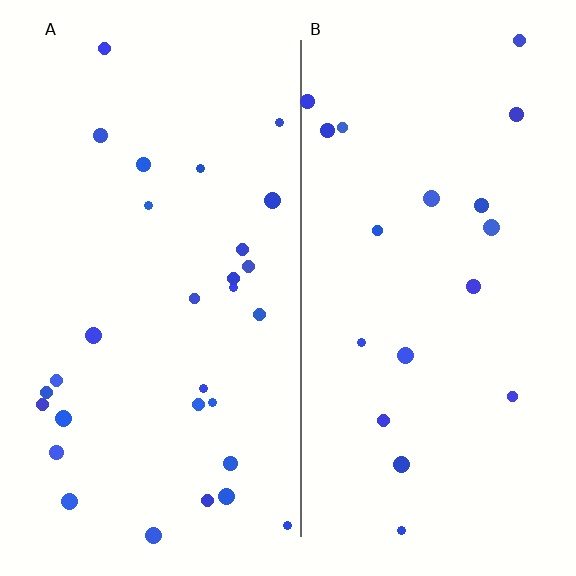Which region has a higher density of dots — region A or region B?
A (the left).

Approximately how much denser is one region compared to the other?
Approximately 1.6× — region A over region B.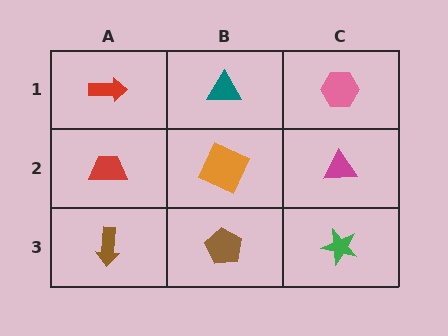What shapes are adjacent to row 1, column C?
A magenta triangle (row 2, column C), a teal triangle (row 1, column B).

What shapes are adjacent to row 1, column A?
A red trapezoid (row 2, column A), a teal triangle (row 1, column B).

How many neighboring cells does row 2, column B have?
4.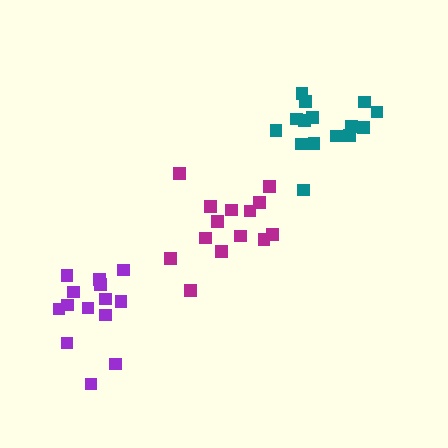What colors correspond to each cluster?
The clusters are colored: magenta, purple, teal.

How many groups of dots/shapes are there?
There are 3 groups.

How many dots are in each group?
Group 1: 14 dots, Group 2: 14 dots, Group 3: 15 dots (43 total).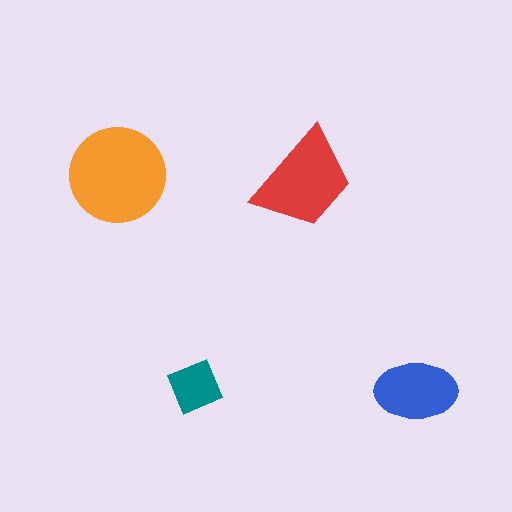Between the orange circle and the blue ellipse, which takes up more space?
The orange circle.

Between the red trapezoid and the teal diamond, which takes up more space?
The red trapezoid.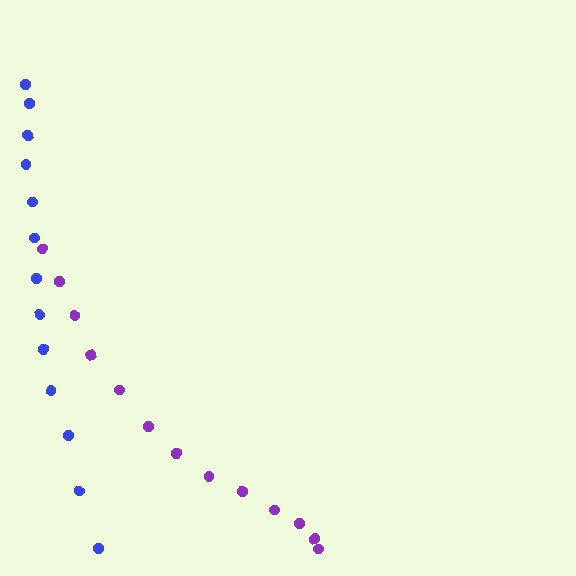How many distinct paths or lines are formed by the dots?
There are 2 distinct paths.